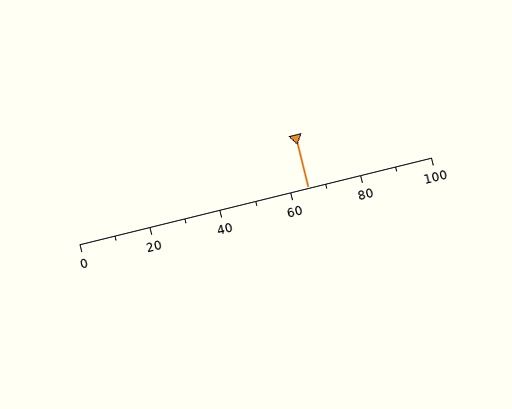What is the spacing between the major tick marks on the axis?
The major ticks are spaced 20 apart.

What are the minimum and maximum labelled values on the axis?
The axis runs from 0 to 100.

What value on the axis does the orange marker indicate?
The marker indicates approximately 65.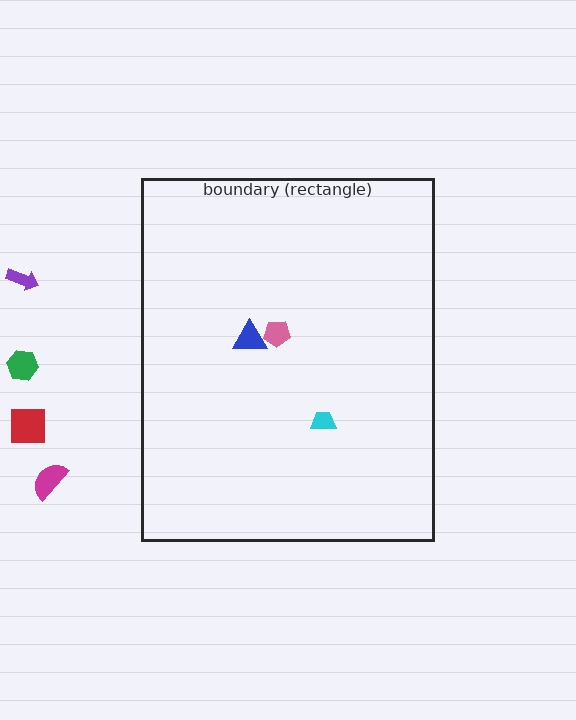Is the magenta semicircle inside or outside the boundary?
Outside.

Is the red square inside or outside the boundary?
Outside.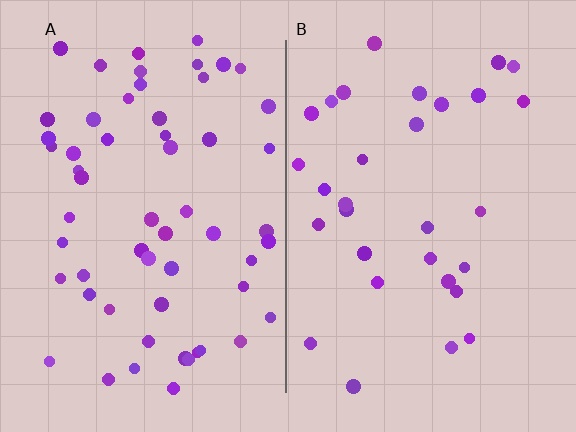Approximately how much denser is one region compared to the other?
Approximately 1.9× — region A over region B.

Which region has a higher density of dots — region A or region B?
A (the left).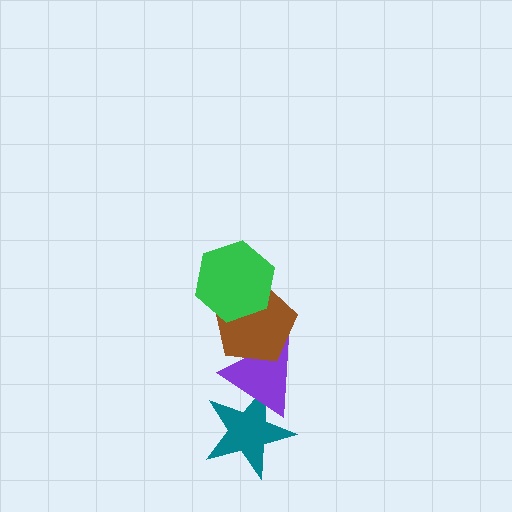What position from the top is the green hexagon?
The green hexagon is 1st from the top.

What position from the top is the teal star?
The teal star is 4th from the top.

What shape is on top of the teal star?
The purple triangle is on top of the teal star.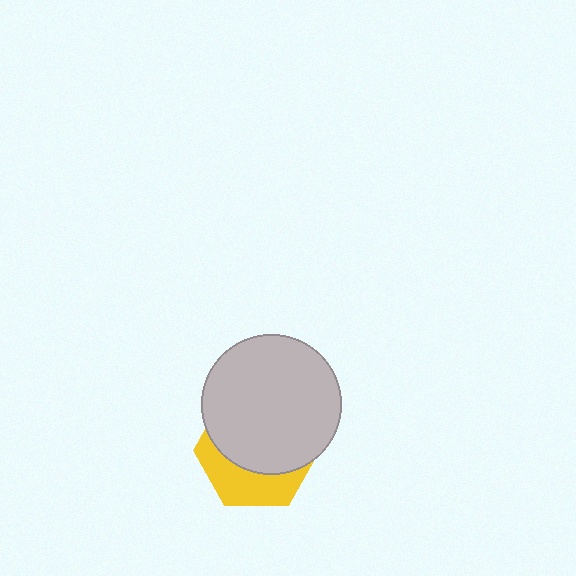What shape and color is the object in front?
The object in front is a light gray circle.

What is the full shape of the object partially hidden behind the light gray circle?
The partially hidden object is a yellow hexagon.